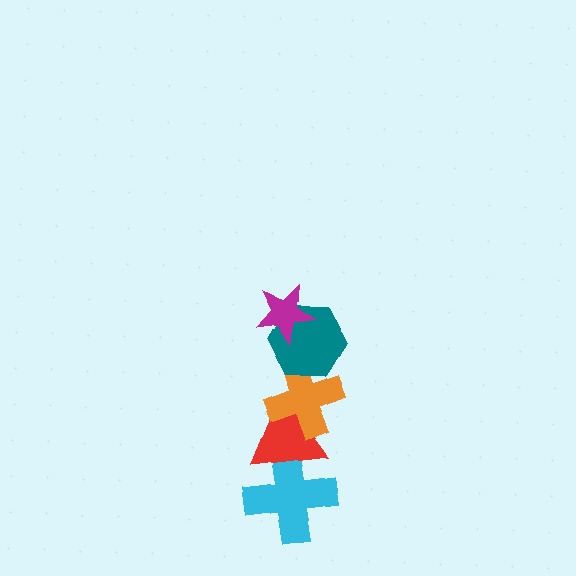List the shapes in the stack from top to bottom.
From top to bottom: the magenta star, the teal hexagon, the orange cross, the red triangle, the cyan cross.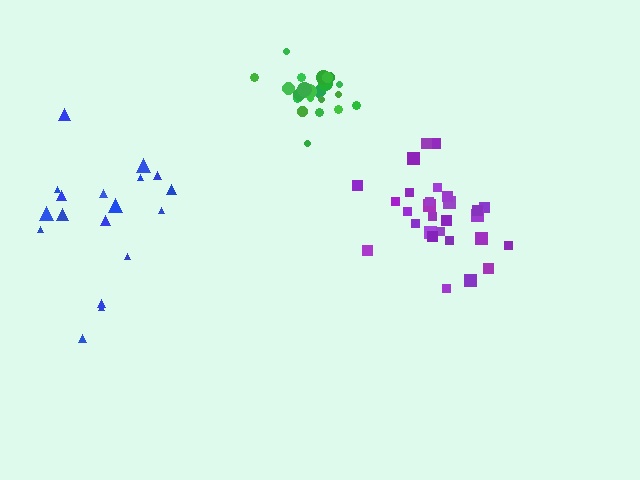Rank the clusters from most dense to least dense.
green, purple, blue.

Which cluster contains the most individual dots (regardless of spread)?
Purple (28).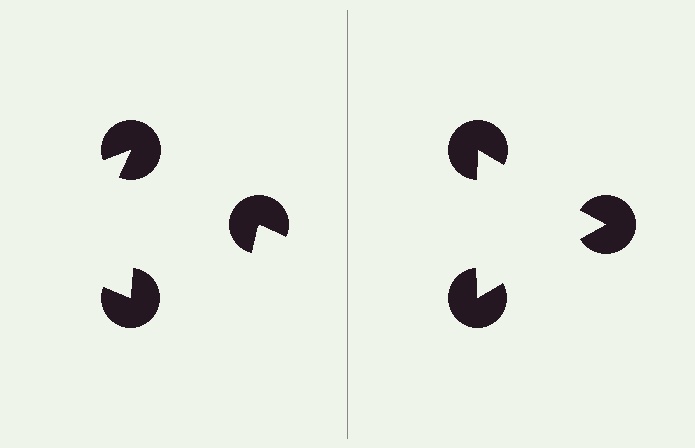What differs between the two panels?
The pac-man discs are positioned identically on both sides; only the wedge orientations differ. On the right they align to a triangle; on the left they are misaligned.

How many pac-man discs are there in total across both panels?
6 — 3 on each side.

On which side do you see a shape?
An illusory triangle appears on the right side. On the left side the wedge cuts are rotated, so no coherent shape forms.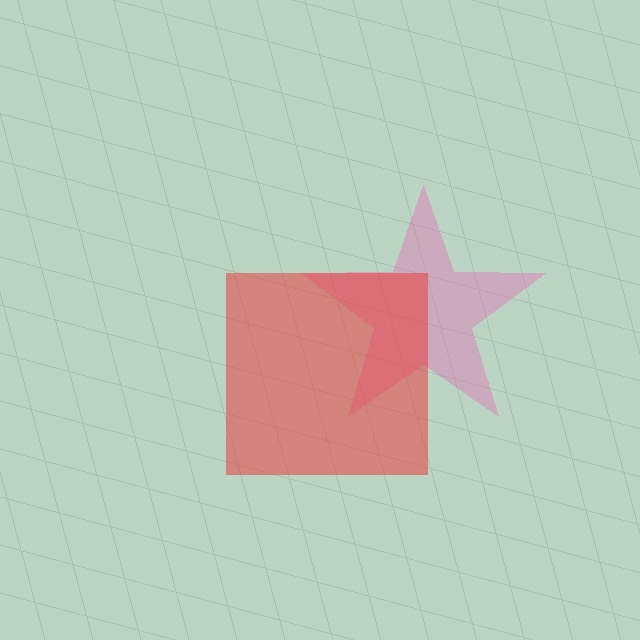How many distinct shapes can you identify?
There are 2 distinct shapes: a pink star, a red square.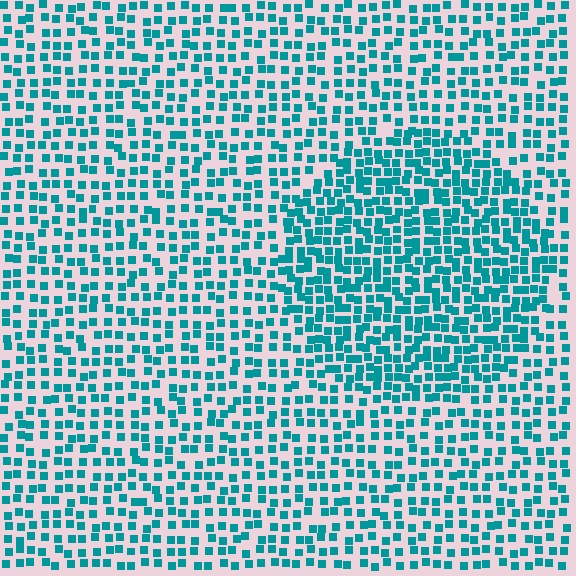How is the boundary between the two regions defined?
The boundary is defined by a change in element density (approximately 1.7x ratio). All elements are the same color, size, and shape.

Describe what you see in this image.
The image contains small teal elements arranged at two different densities. A circle-shaped region is visible where the elements are more densely packed than the surrounding area.